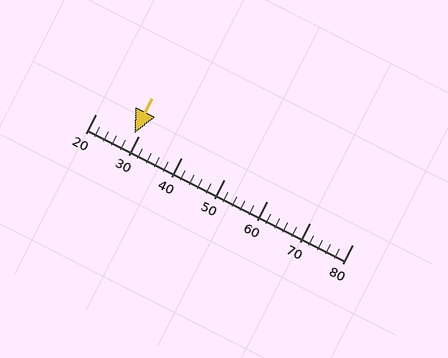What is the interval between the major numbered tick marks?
The major tick marks are spaced 10 units apart.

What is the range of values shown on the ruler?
The ruler shows values from 20 to 80.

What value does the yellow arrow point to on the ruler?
The yellow arrow points to approximately 29.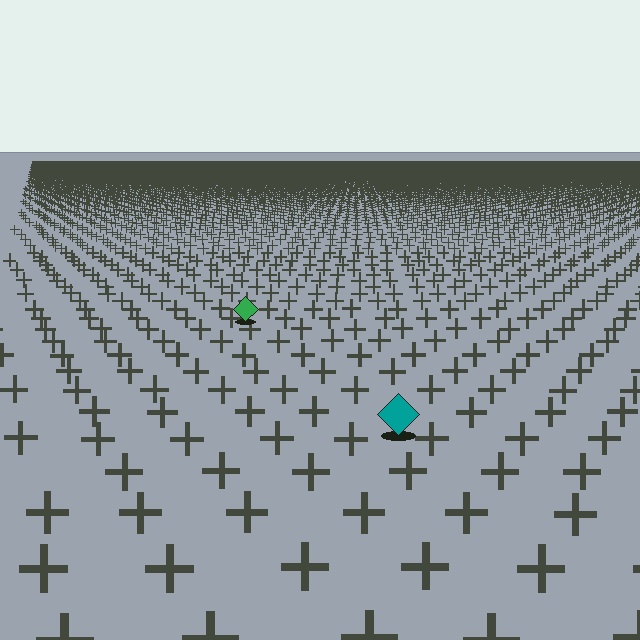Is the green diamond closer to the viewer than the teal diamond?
No. The teal diamond is closer — you can tell from the texture gradient: the ground texture is coarser near it.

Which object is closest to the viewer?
The teal diamond is closest. The texture marks near it are larger and more spread out.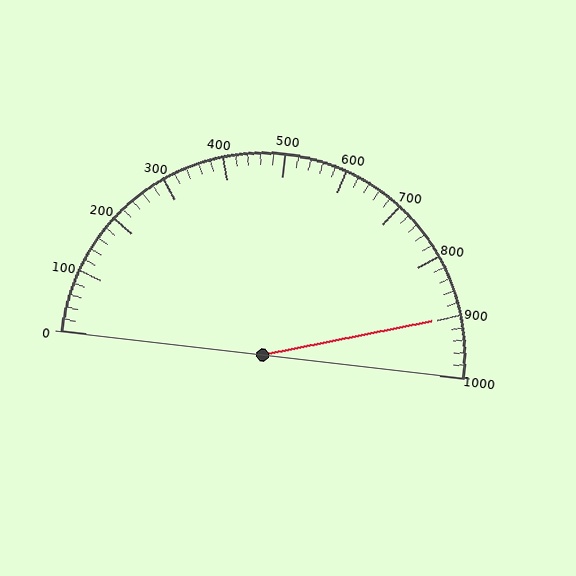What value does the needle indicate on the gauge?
The needle indicates approximately 900.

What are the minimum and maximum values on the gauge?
The gauge ranges from 0 to 1000.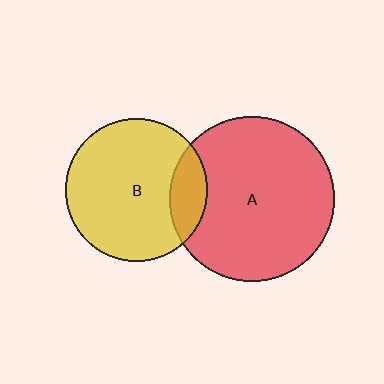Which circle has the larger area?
Circle A (red).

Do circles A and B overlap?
Yes.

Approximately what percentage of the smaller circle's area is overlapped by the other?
Approximately 15%.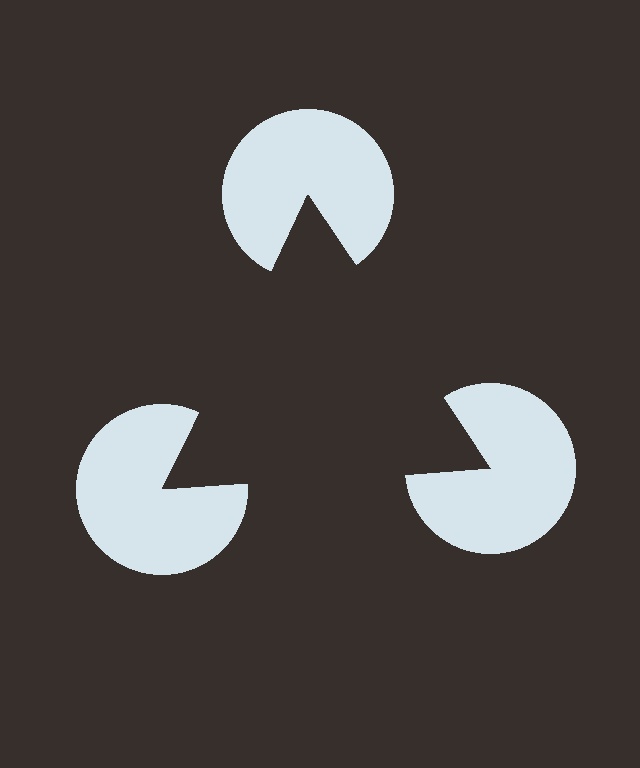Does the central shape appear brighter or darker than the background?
It typically appears slightly darker than the background, even though no actual brightness change is drawn.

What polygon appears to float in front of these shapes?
An illusory triangle — its edges are inferred from the aligned wedge cuts in the pac-man discs, not physically drawn.